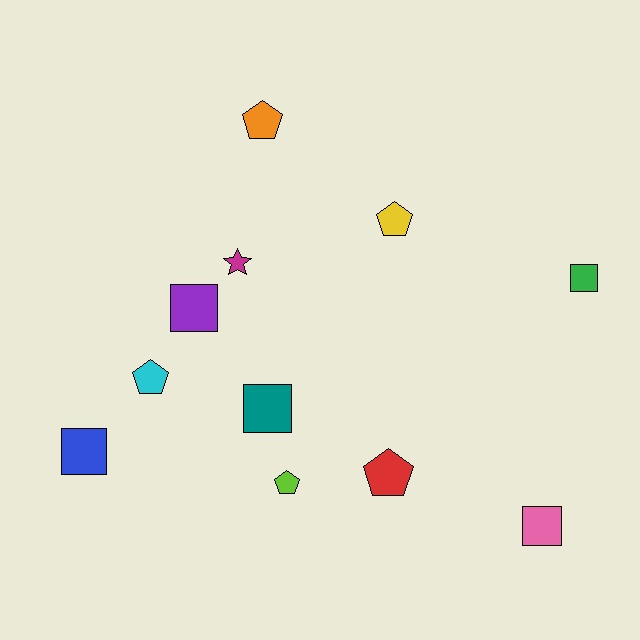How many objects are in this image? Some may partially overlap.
There are 11 objects.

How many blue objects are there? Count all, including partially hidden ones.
There is 1 blue object.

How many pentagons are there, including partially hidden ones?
There are 5 pentagons.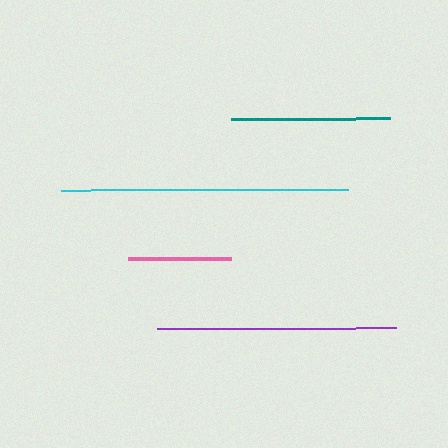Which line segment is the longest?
The cyan line is the longest at approximately 287 pixels.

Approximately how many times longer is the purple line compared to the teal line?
The purple line is approximately 1.5 times the length of the teal line.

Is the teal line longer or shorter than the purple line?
The purple line is longer than the teal line.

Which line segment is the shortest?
The pink line is the shortest at approximately 103 pixels.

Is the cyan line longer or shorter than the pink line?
The cyan line is longer than the pink line.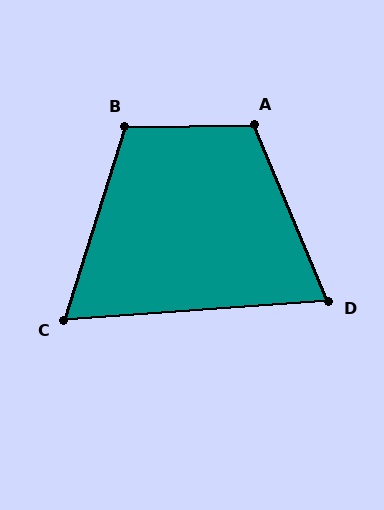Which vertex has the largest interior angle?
A, at approximately 112 degrees.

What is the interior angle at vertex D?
Approximately 71 degrees (acute).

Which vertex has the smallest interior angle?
C, at approximately 68 degrees.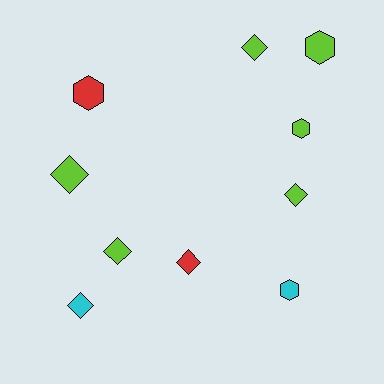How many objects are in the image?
There are 10 objects.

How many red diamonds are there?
There is 1 red diamond.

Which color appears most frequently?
Lime, with 6 objects.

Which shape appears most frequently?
Diamond, with 6 objects.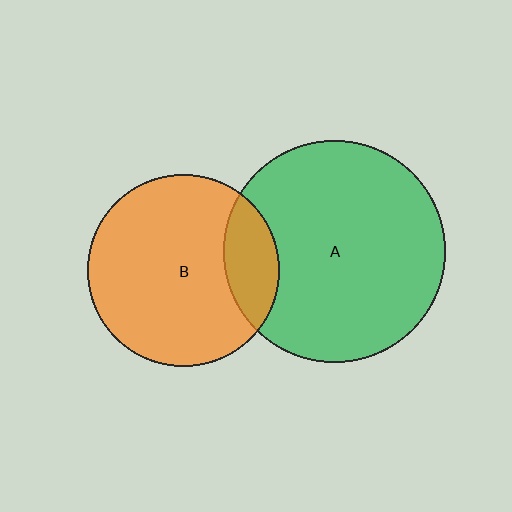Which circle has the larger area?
Circle A (green).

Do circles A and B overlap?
Yes.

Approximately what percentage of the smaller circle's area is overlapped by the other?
Approximately 20%.